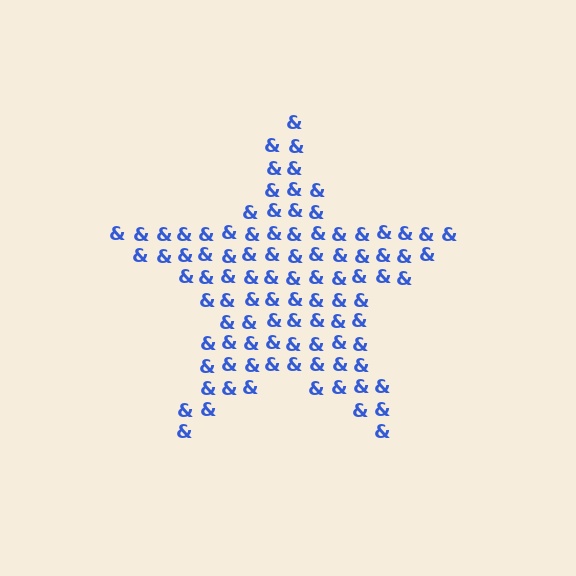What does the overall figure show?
The overall figure shows a star.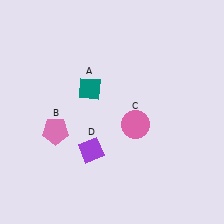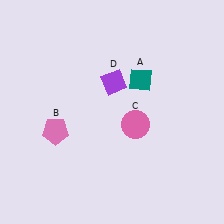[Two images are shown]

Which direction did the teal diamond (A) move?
The teal diamond (A) moved right.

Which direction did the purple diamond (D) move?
The purple diamond (D) moved up.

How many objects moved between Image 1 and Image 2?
2 objects moved between the two images.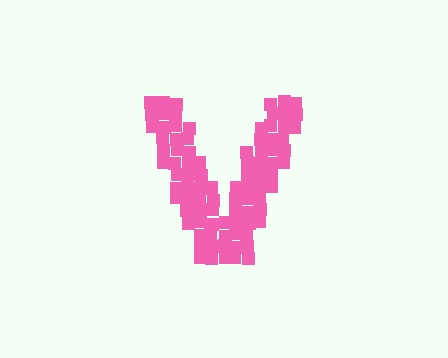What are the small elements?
The small elements are squares.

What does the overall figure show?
The overall figure shows the letter V.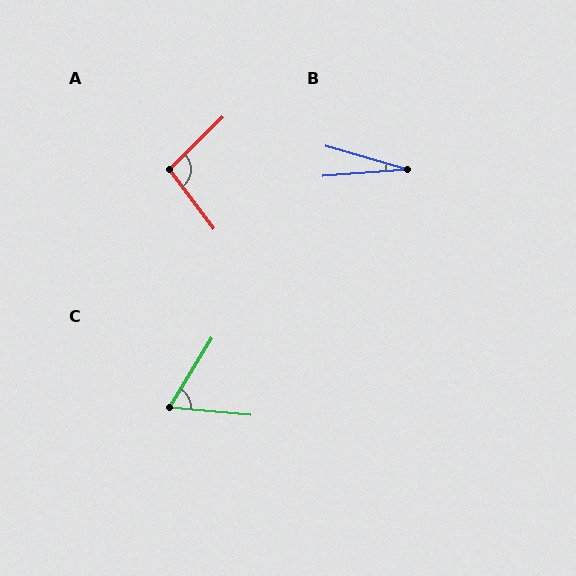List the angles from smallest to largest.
B (20°), C (64°), A (98°).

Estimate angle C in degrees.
Approximately 64 degrees.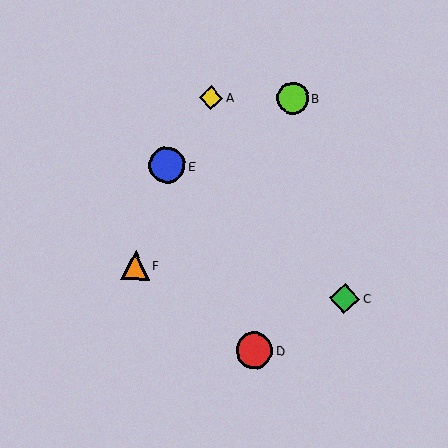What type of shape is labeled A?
Shape A is a yellow diamond.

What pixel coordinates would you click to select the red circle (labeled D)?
Click at (254, 351) to select the red circle D.